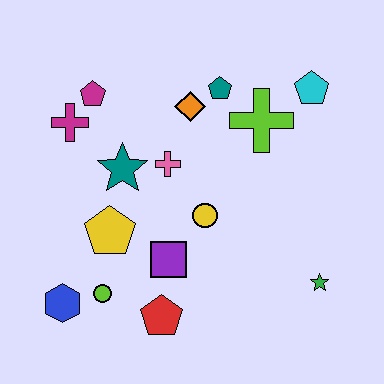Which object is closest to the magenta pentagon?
The magenta cross is closest to the magenta pentagon.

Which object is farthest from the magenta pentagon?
The green star is farthest from the magenta pentagon.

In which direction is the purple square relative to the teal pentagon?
The purple square is below the teal pentagon.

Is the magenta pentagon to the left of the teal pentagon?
Yes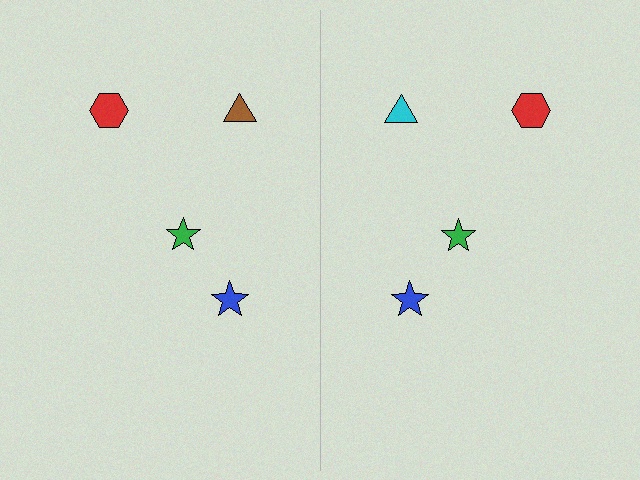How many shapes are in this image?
There are 8 shapes in this image.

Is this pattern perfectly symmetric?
No, the pattern is not perfectly symmetric. The cyan triangle on the right side breaks the symmetry — its mirror counterpart is brown.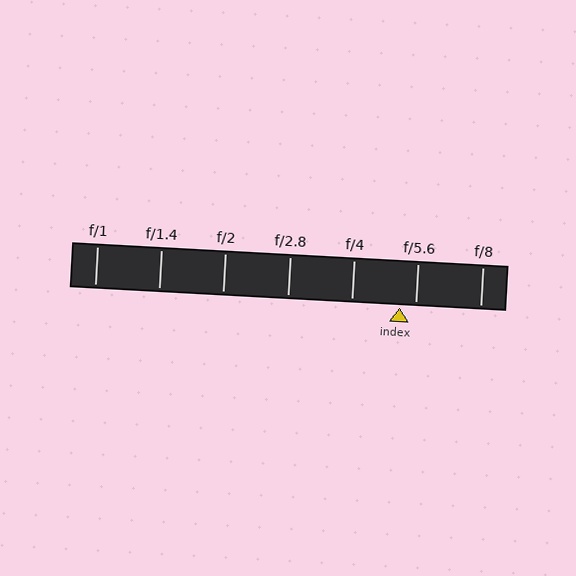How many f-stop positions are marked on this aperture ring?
There are 7 f-stop positions marked.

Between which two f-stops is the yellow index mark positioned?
The index mark is between f/4 and f/5.6.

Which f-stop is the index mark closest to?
The index mark is closest to f/5.6.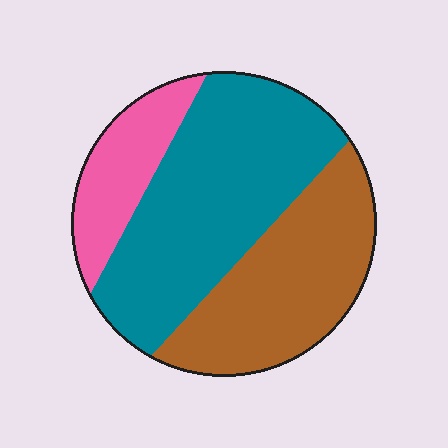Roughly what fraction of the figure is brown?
Brown takes up about one third (1/3) of the figure.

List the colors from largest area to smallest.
From largest to smallest: teal, brown, pink.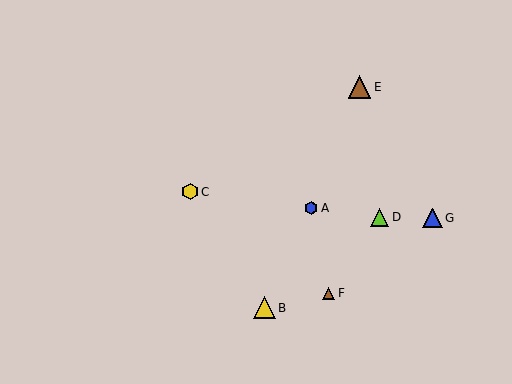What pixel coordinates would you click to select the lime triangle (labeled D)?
Click at (380, 217) to select the lime triangle D.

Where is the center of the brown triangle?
The center of the brown triangle is at (329, 293).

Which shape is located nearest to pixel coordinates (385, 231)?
The lime triangle (labeled D) at (380, 217) is nearest to that location.